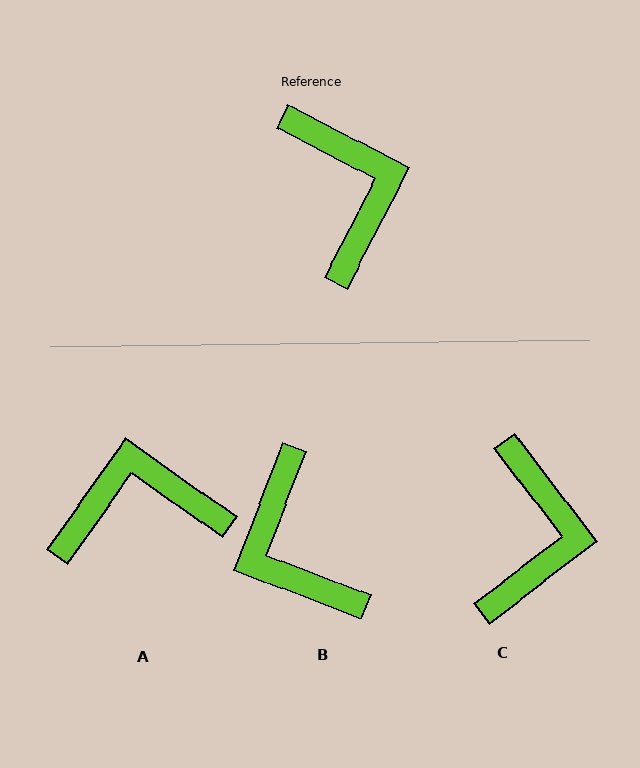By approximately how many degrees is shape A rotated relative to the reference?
Approximately 82 degrees counter-clockwise.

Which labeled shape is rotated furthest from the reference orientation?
B, about 173 degrees away.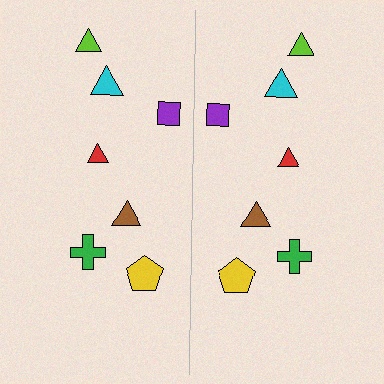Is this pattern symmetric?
Yes, this pattern has bilateral (reflection) symmetry.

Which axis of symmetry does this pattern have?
The pattern has a vertical axis of symmetry running through the center of the image.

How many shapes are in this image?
There are 14 shapes in this image.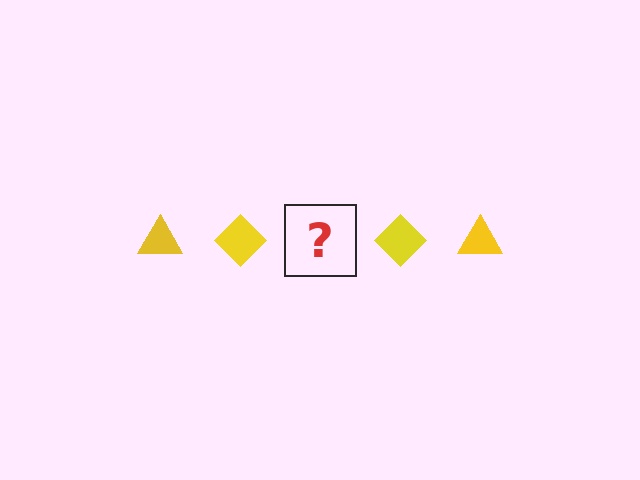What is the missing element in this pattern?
The missing element is a yellow triangle.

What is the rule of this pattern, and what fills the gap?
The rule is that the pattern cycles through triangle, diamond shapes in yellow. The gap should be filled with a yellow triangle.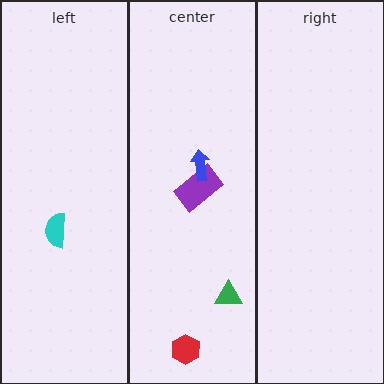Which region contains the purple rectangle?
The center region.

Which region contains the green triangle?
The center region.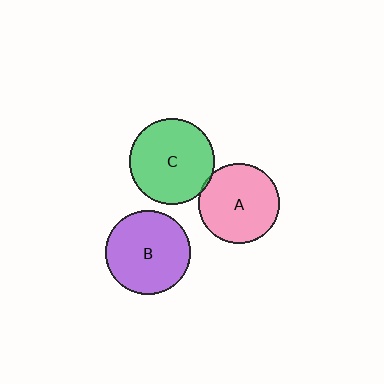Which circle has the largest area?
Circle C (green).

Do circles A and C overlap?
Yes.